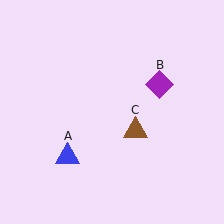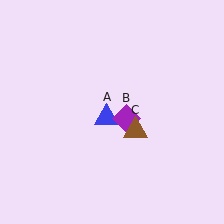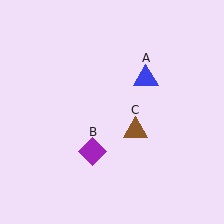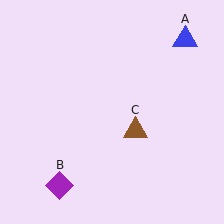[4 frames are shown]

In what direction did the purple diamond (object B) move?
The purple diamond (object B) moved down and to the left.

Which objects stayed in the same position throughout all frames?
Brown triangle (object C) remained stationary.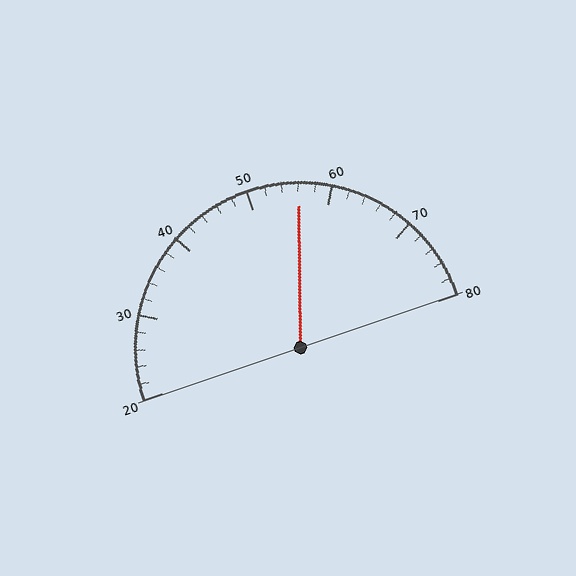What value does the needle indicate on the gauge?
The needle indicates approximately 56.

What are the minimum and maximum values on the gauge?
The gauge ranges from 20 to 80.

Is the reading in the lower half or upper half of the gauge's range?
The reading is in the upper half of the range (20 to 80).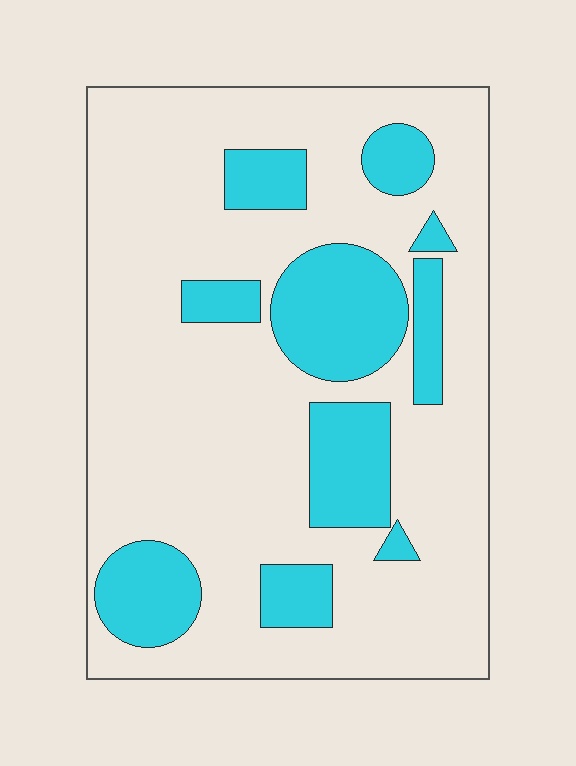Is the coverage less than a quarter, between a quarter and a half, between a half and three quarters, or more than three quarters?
Less than a quarter.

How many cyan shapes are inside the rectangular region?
10.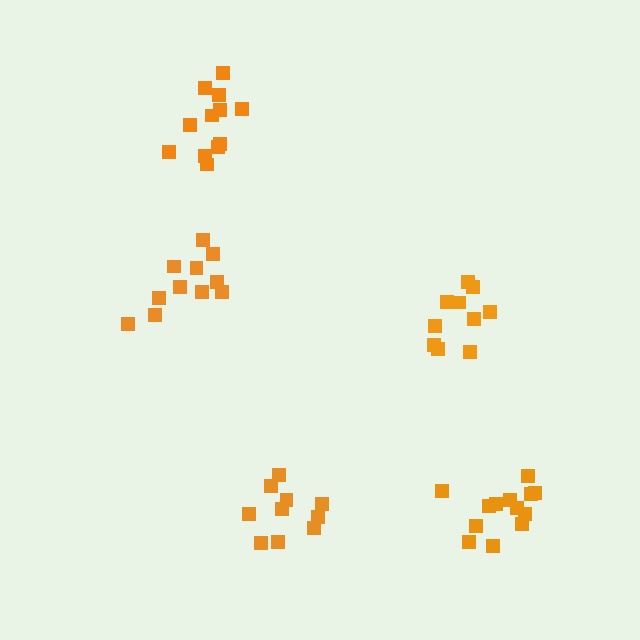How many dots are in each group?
Group 1: 10 dots, Group 2: 12 dots, Group 3: 10 dots, Group 4: 11 dots, Group 5: 13 dots (56 total).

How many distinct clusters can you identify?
There are 5 distinct clusters.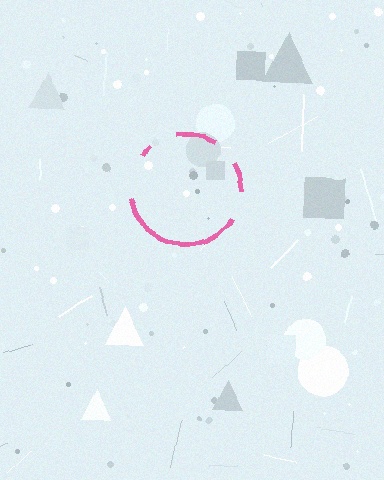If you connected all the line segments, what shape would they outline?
They would outline a circle.